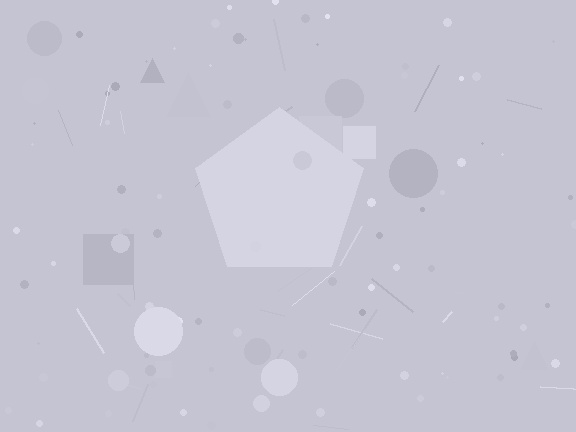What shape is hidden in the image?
A pentagon is hidden in the image.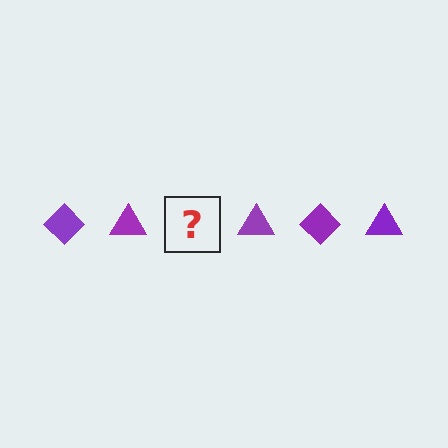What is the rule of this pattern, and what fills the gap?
The rule is that the pattern cycles through diamond, triangle shapes in purple. The gap should be filled with a purple diamond.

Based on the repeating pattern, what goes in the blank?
The blank should be a purple diamond.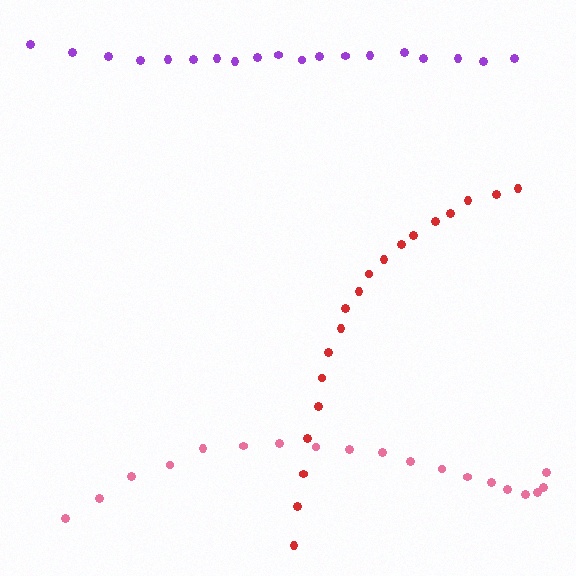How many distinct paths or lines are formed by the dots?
There are 3 distinct paths.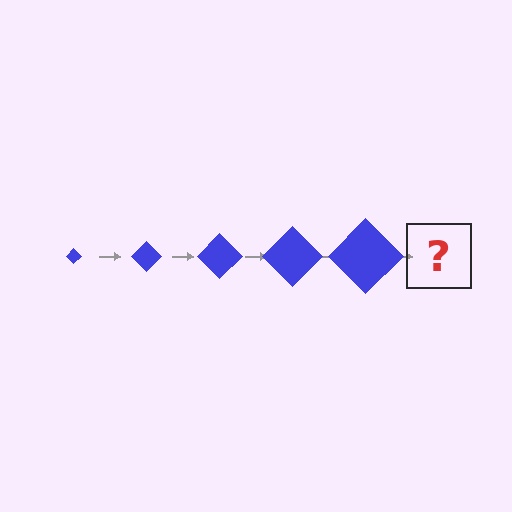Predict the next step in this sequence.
The next step is a blue diamond, larger than the previous one.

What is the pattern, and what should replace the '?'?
The pattern is that the diamond gets progressively larger each step. The '?' should be a blue diamond, larger than the previous one.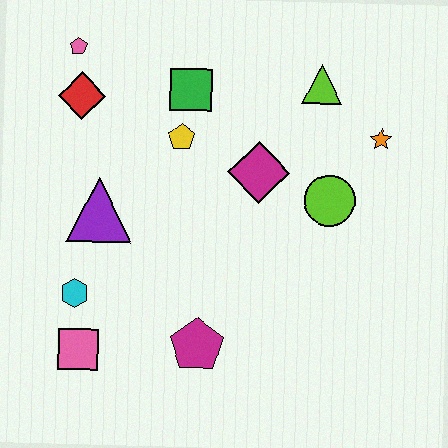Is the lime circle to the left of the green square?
No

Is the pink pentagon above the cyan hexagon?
Yes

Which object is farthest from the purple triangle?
The orange star is farthest from the purple triangle.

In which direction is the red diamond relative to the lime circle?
The red diamond is to the left of the lime circle.